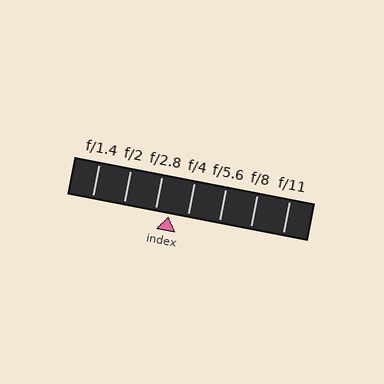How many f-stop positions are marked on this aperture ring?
There are 7 f-stop positions marked.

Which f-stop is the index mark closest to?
The index mark is closest to f/2.8.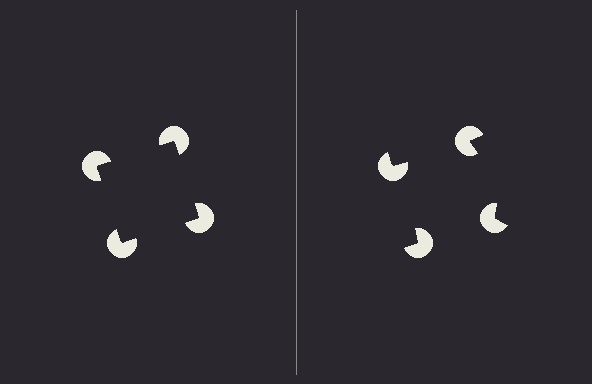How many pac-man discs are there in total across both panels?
8 — 4 on each side.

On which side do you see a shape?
An illusory square appears on the left side. On the right side the wedge cuts are rotated, so no coherent shape forms.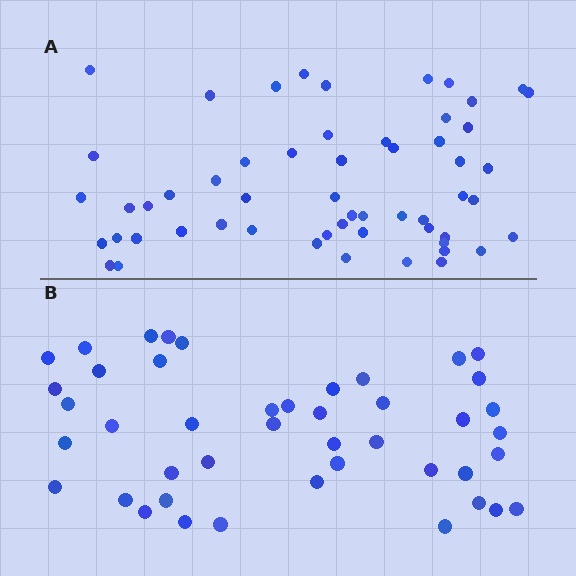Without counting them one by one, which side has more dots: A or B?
Region A (the top region) has more dots.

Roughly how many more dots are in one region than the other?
Region A has roughly 12 or so more dots than region B.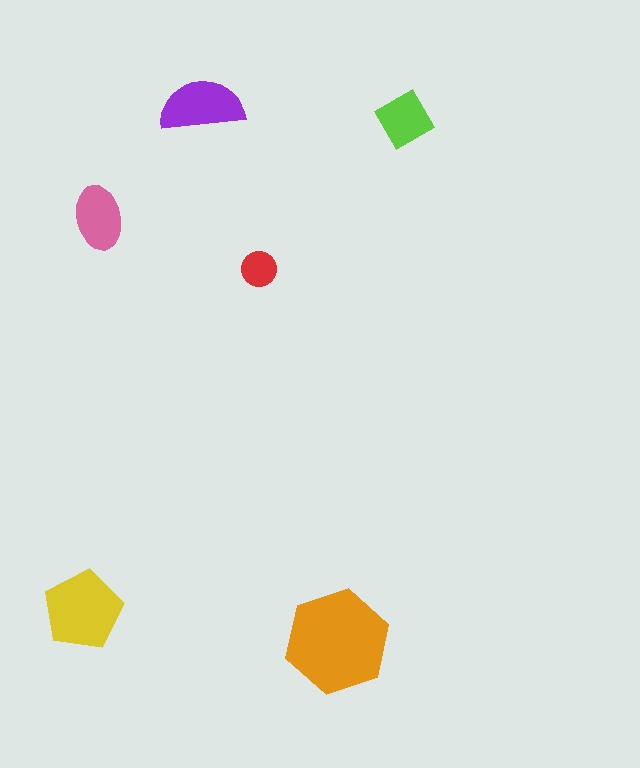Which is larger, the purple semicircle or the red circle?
The purple semicircle.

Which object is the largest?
The orange hexagon.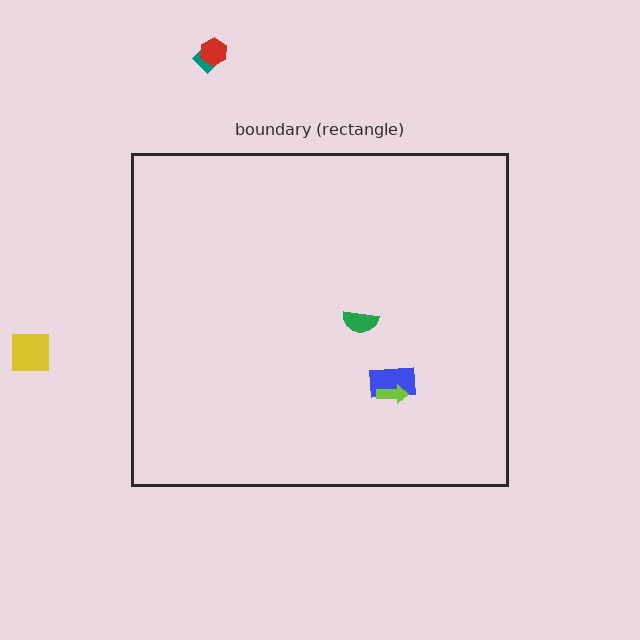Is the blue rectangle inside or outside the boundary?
Inside.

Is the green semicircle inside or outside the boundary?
Inside.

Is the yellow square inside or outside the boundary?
Outside.